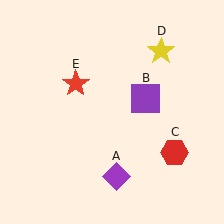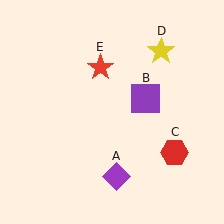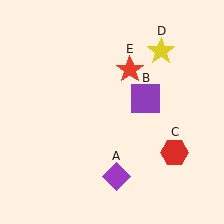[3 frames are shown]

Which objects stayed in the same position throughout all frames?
Purple diamond (object A) and purple square (object B) and red hexagon (object C) and yellow star (object D) remained stationary.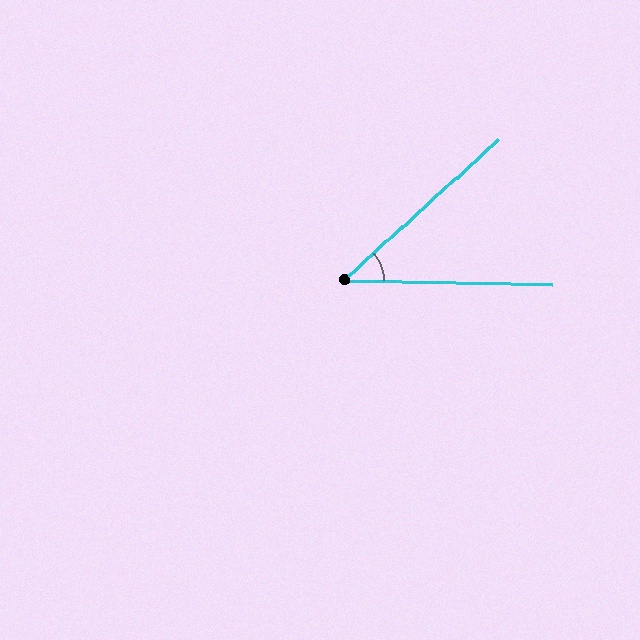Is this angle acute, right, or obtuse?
It is acute.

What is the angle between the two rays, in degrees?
Approximately 44 degrees.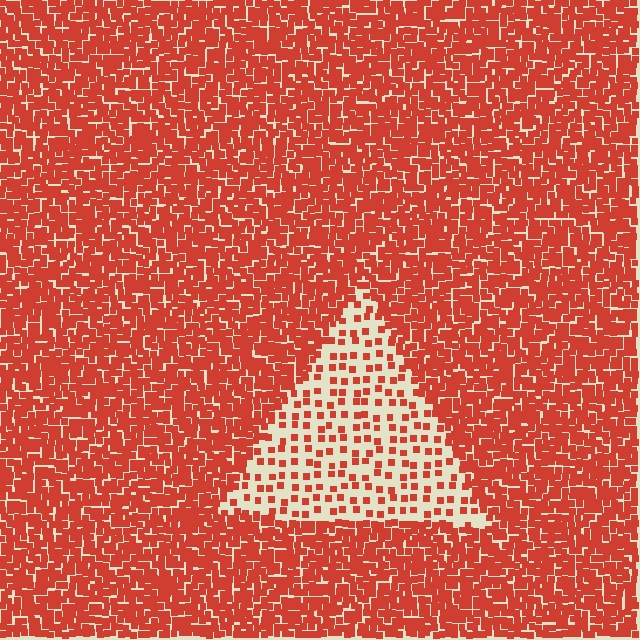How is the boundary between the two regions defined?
The boundary is defined by a change in element density (approximately 3.1x ratio). All elements are the same color, size, and shape.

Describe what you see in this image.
The image contains small red elements arranged at two different densities. A triangle-shaped region is visible where the elements are less densely packed than the surrounding area.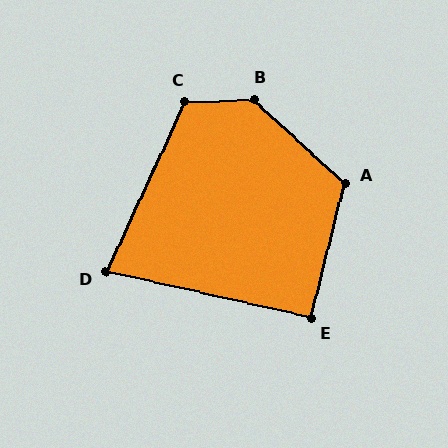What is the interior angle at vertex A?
Approximately 118 degrees (obtuse).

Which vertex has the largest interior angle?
B, at approximately 135 degrees.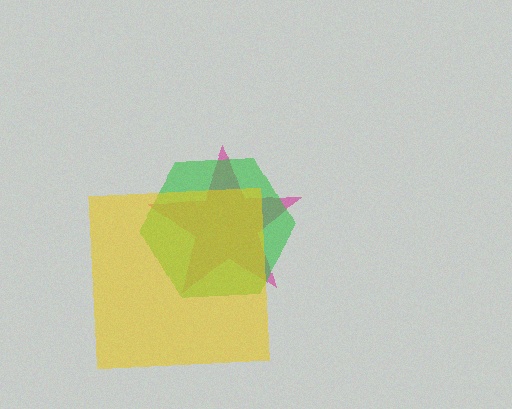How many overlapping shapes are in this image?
There are 3 overlapping shapes in the image.